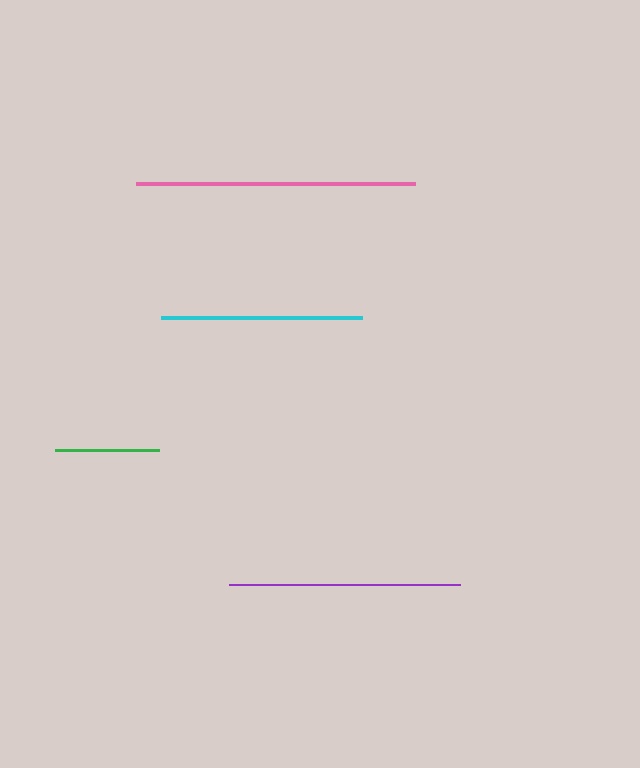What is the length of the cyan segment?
The cyan segment is approximately 201 pixels long.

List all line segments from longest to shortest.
From longest to shortest: pink, purple, cyan, green.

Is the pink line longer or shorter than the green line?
The pink line is longer than the green line.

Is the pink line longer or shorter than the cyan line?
The pink line is longer than the cyan line.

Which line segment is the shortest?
The green line is the shortest at approximately 104 pixels.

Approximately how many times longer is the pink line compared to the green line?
The pink line is approximately 2.7 times the length of the green line.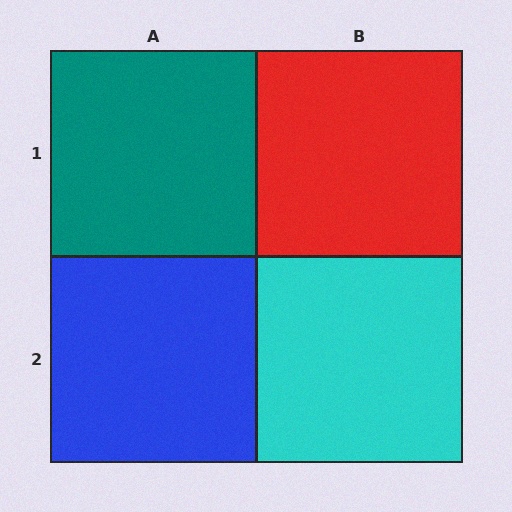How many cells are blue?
1 cell is blue.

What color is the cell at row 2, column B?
Cyan.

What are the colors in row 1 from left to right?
Teal, red.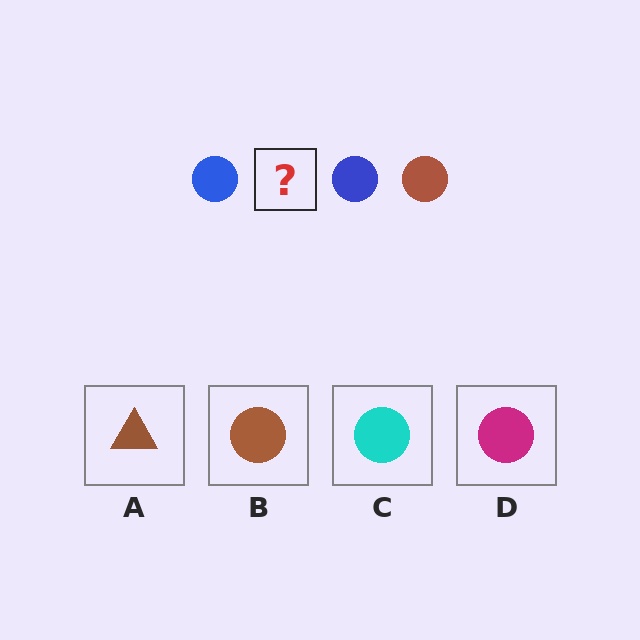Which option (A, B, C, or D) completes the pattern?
B.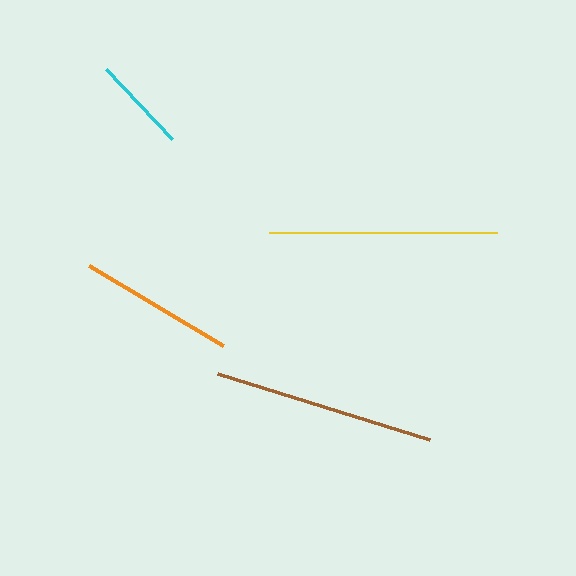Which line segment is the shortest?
The cyan line is the shortest at approximately 96 pixels.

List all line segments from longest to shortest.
From longest to shortest: yellow, brown, orange, cyan.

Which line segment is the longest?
The yellow line is the longest at approximately 228 pixels.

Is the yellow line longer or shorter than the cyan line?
The yellow line is longer than the cyan line.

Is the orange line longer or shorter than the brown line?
The brown line is longer than the orange line.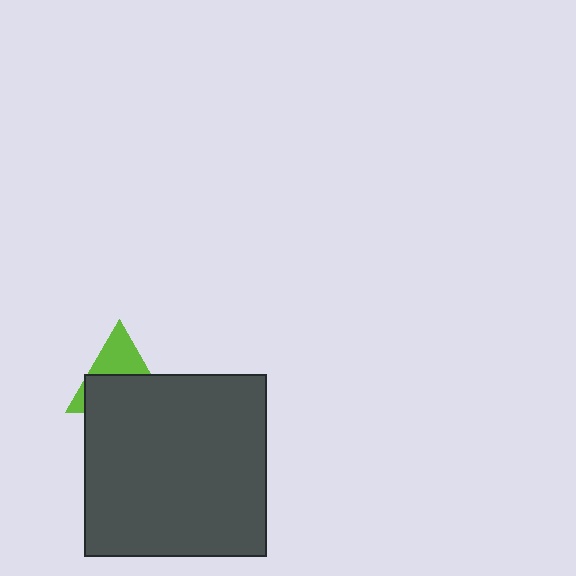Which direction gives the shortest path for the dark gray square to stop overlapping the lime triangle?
Moving down gives the shortest separation.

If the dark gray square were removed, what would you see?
You would see the complete lime triangle.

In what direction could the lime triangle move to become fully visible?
The lime triangle could move up. That would shift it out from behind the dark gray square entirely.